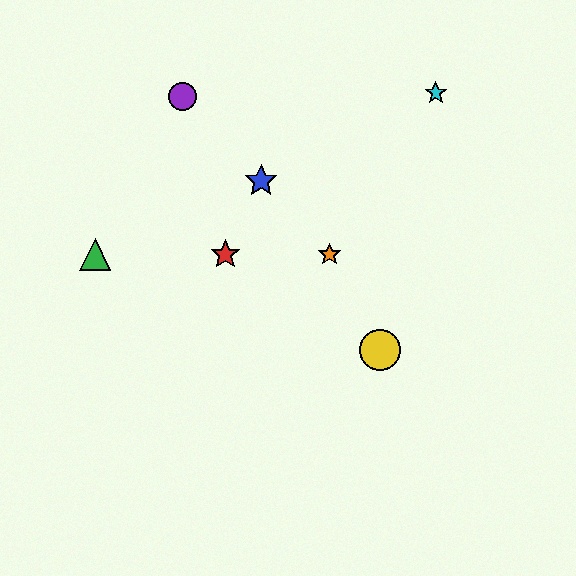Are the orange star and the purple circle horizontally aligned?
No, the orange star is at y≈254 and the purple circle is at y≈97.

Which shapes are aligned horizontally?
The red star, the green triangle, the orange star are aligned horizontally.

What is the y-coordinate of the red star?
The red star is at y≈254.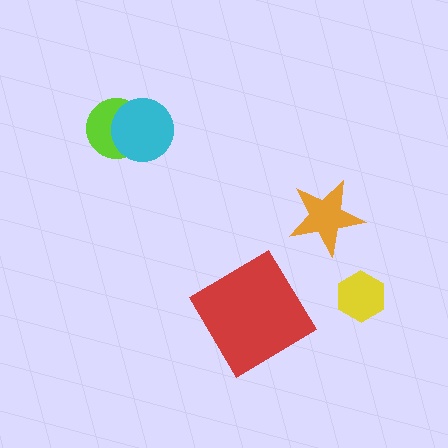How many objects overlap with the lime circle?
1 object overlaps with the lime circle.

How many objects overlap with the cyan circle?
1 object overlaps with the cyan circle.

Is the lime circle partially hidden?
Yes, it is partially covered by another shape.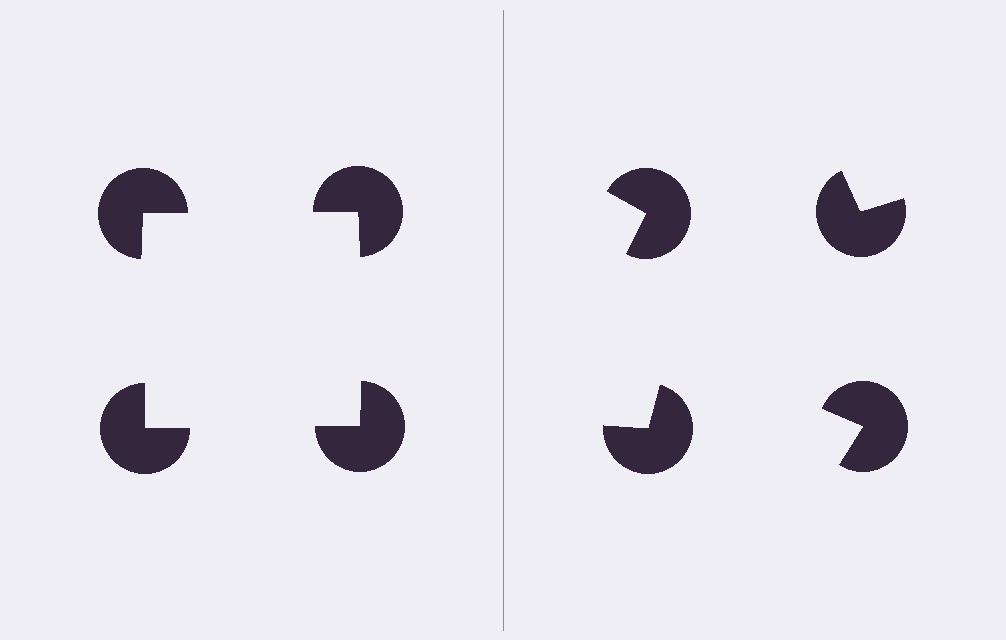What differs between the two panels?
The pac-man discs are positioned identically on both sides; only the wedge orientations differ. On the left they align to a square; on the right they are misaligned.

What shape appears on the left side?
An illusory square.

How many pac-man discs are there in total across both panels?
8 — 4 on each side.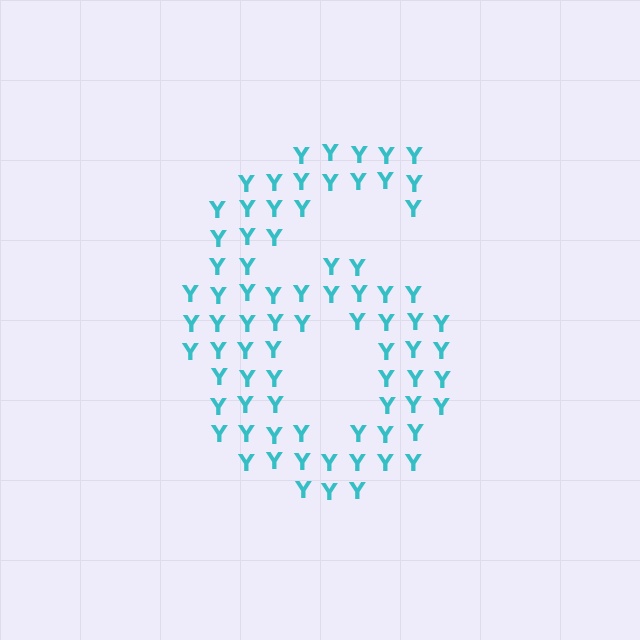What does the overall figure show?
The overall figure shows the digit 6.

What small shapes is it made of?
It is made of small letter Y's.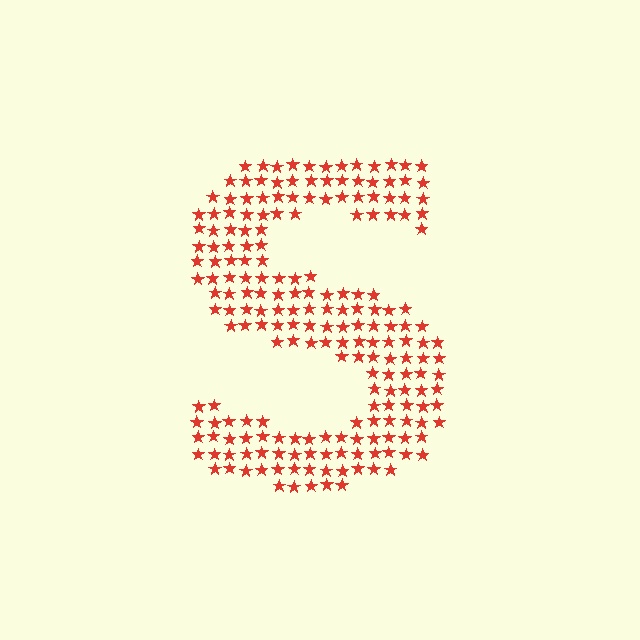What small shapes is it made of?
It is made of small stars.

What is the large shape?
The large shape is the letter S.